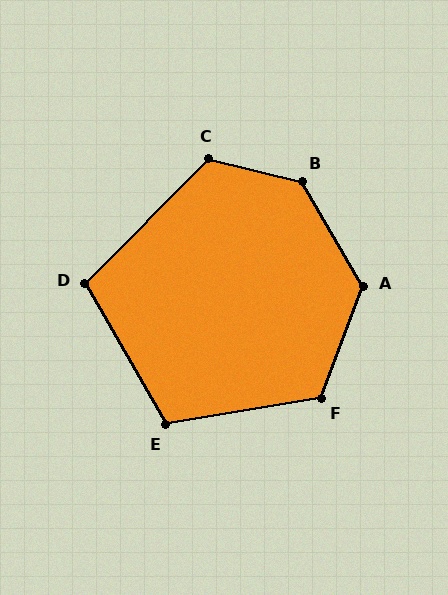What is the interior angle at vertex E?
Approximately 110 degrees (obtuse).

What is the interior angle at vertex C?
Approximately 121 degrees (obtuse).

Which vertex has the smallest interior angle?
D, at approximately 106 degrees.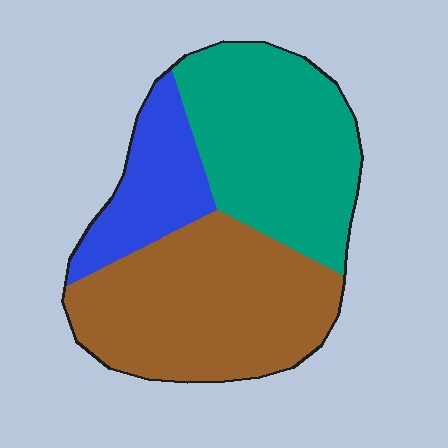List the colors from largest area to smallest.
From largest to smallest: brown, teal, blue.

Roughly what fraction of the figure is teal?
Teal covers 39% of the figure.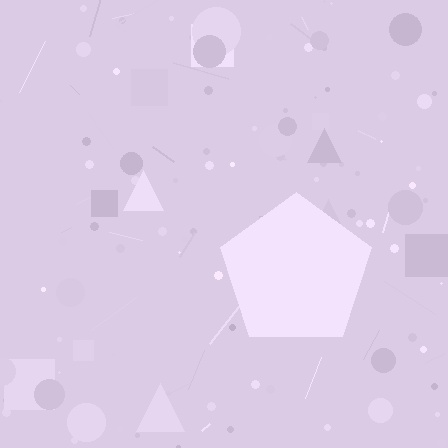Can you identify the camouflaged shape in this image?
The camouflaged shape is a pentagon.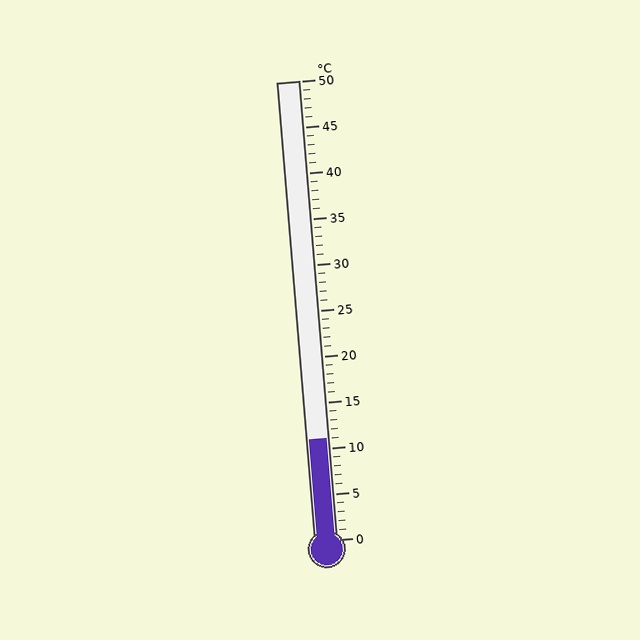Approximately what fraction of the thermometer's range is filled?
The thermometer is filled to approximately 20% of its range.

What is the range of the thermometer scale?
The thermometer scale ranges from 0°C to 50°C.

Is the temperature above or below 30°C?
The temperature is below 30°C.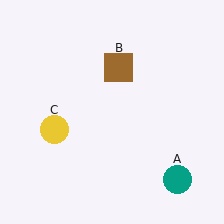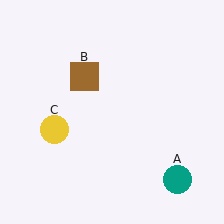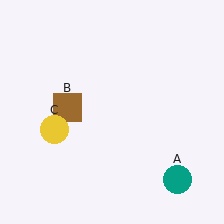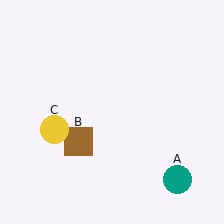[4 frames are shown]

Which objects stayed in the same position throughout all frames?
Teal circle (object A) and yellow circle (object C) remained stationary.